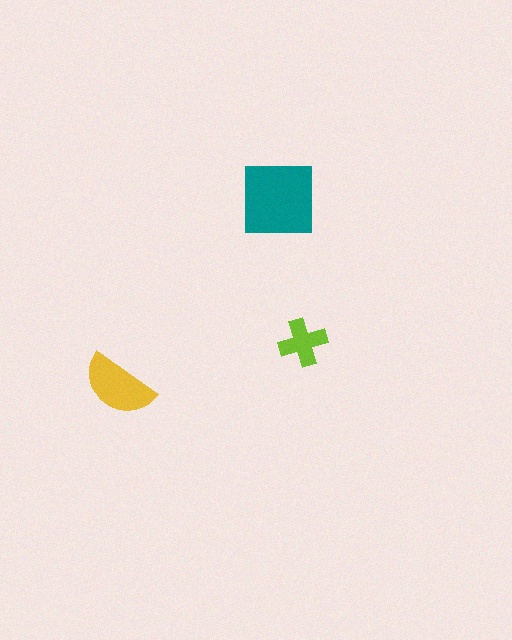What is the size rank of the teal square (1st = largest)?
1st.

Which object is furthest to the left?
The yellow semicircle is leftmost.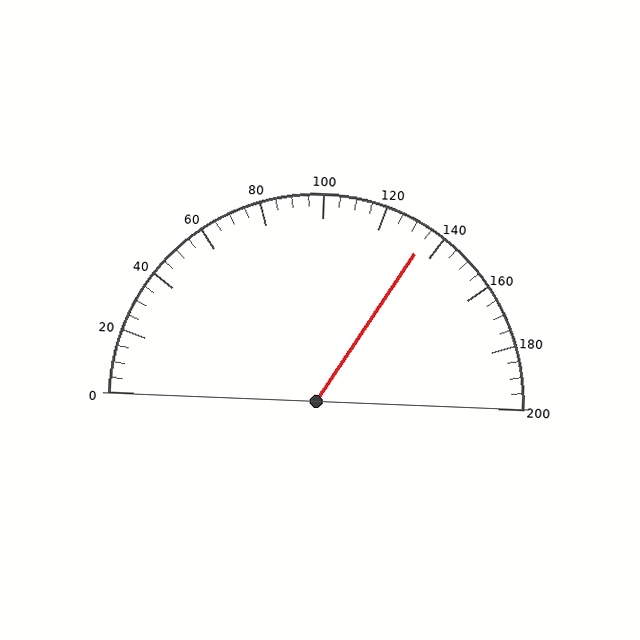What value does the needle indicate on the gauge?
The needle indicates approximately 135.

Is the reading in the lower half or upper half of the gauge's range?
The reading is in the upper half of the range (0 to 200).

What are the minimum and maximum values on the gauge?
The gauge ranges from 0 to 200.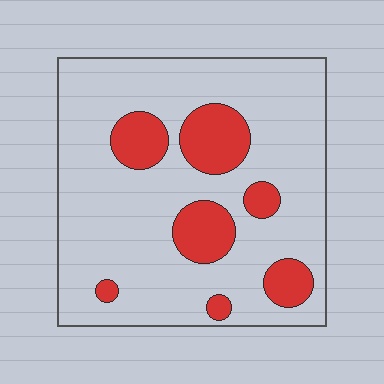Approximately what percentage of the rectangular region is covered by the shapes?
Approximately 20%.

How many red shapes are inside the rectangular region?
7.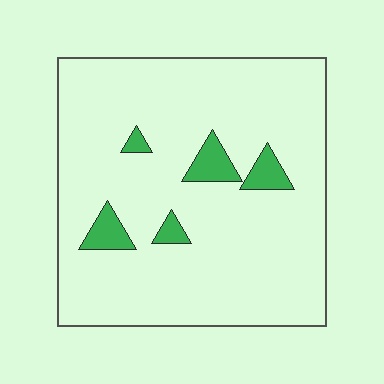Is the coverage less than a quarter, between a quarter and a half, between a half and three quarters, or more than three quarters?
Less than a quarter.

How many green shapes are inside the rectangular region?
5.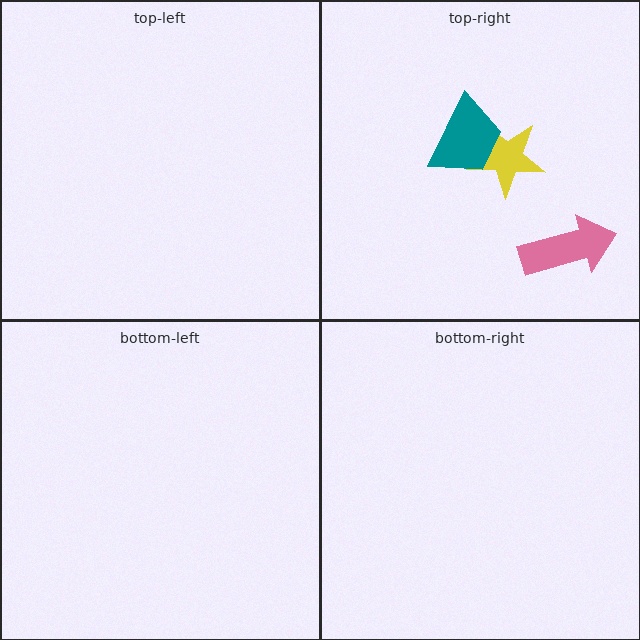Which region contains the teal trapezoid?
The top-right region.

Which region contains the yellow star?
The top-right region.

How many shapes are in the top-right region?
3.